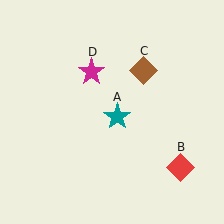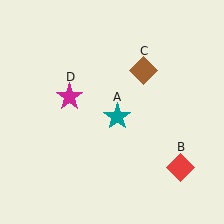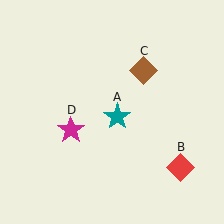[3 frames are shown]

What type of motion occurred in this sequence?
The magenta star (object D) rotated counterclockwise around the center of the scene.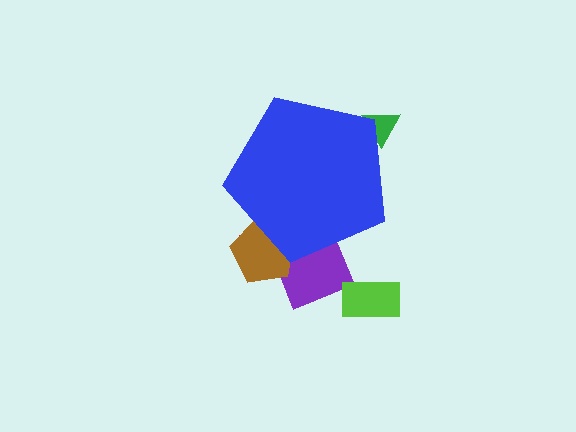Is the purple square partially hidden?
Yes, the purple square is partially hidden behind the blue pentagon.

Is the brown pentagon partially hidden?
Yes, the brown pentagon is partially hidden behind the blue pentagon.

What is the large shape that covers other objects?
A blue pentagon.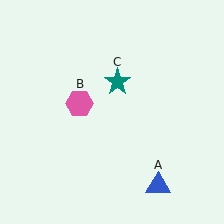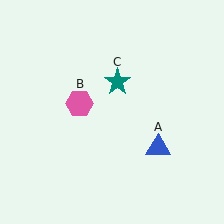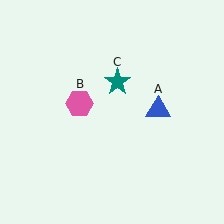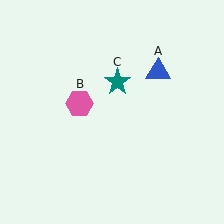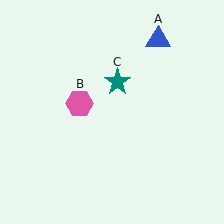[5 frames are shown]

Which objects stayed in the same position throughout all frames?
Pink hexagon (object B) and teal star (object C) remained stationary.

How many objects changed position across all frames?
1 object changed position: blue triangle (object A).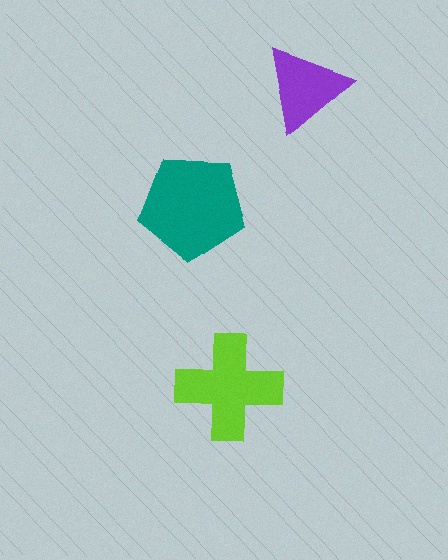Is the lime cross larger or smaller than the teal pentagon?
Smaller.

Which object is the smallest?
The purple triangle.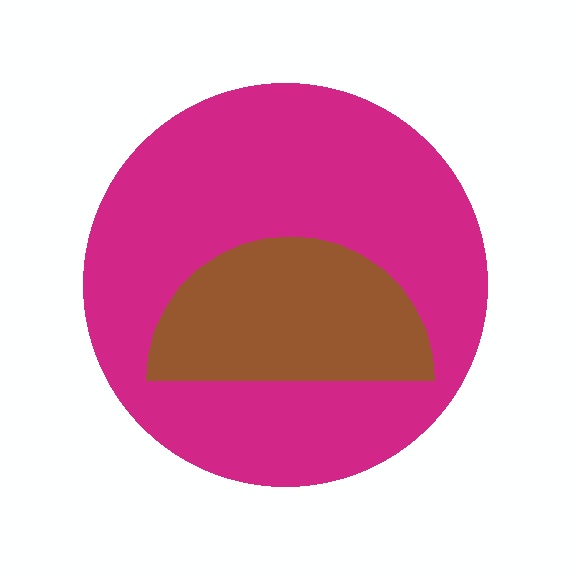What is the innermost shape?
The brown semicircle.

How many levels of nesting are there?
2.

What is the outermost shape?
The magenta circle.